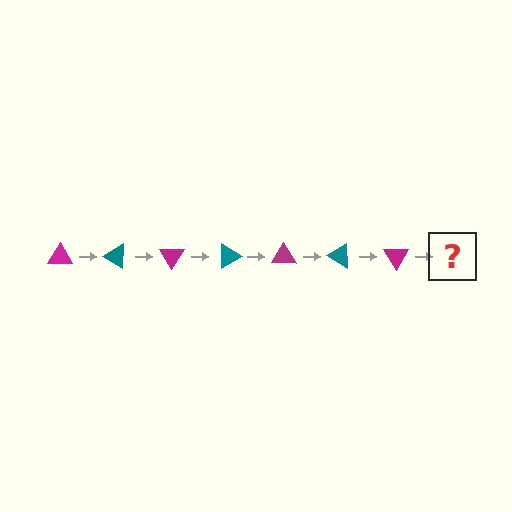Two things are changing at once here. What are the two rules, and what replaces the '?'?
The two rules are that it rotates 30 degrees each step and the color cycles through magenta and teal. The '?' should be a teal triangle, rotated 210 degrees from the start.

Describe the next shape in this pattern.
It should be a teal triangle, rotated 210 degrees from the start.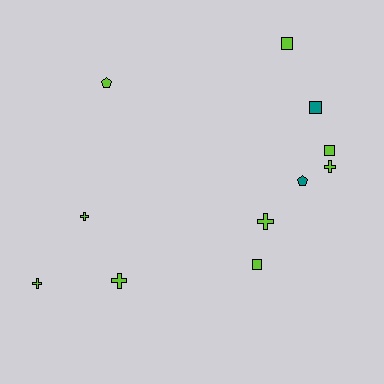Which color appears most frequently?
Lime, with 9 objects.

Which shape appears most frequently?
Cross, with 5 objects.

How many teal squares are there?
There is 1 teal square.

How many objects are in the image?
There are 11 objects.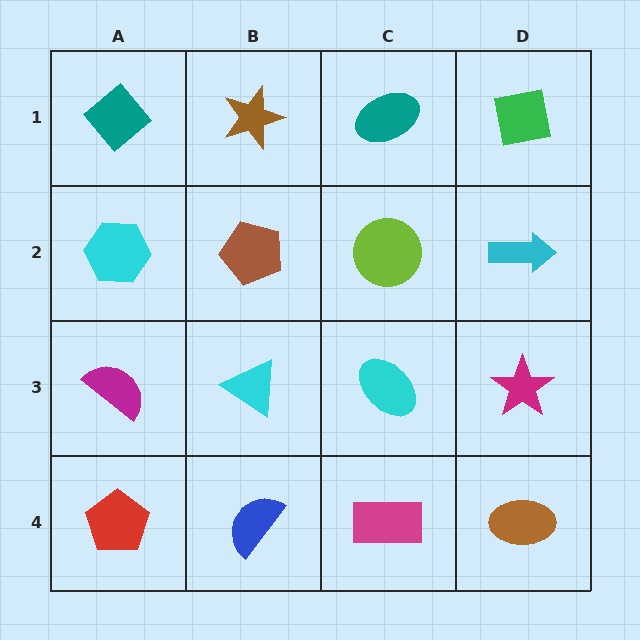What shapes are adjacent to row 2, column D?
A green square (row 1, column D), a magenta star (row 3, column D), a lime circle (row 2, column C).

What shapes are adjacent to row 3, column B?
A brown pentagon (row 2, column B), a blue semicircle (row 4, column B), a magenta semicircle (row 3, column A), a cyan ellipse (row 3, column C).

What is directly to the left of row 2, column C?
A brown pentagon.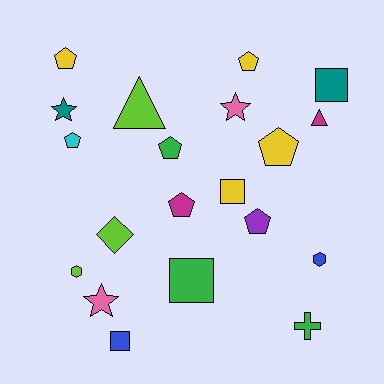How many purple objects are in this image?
There is 1 purple object.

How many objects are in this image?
There are 20 objects.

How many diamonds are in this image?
There is 1 diamond.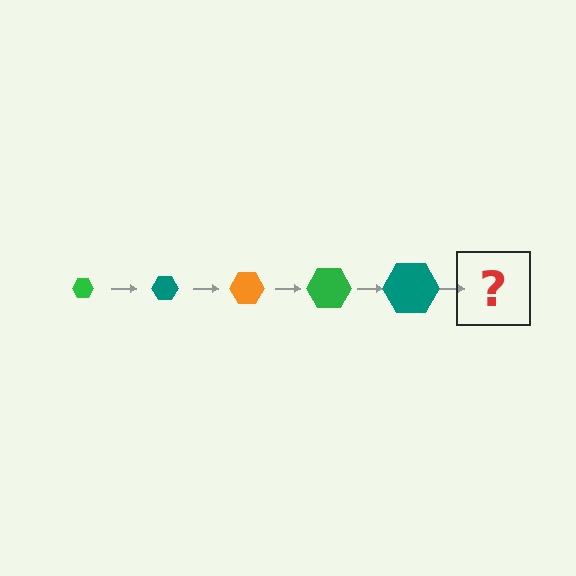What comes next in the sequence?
The next element should be an orange hexagon, larger than the previous one.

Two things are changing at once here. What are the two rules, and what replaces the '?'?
The two rules are that the hexagon grows larger each step and the color cycles through green, teal, and orange. The '?' should be an orange hexagon, larger than the previous one.